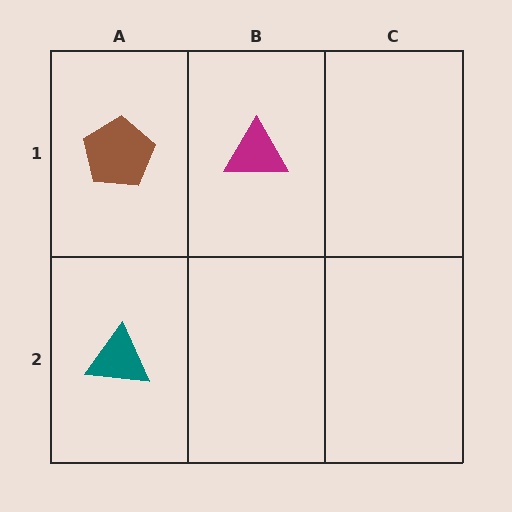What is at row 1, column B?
A magenta triangle.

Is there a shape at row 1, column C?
No, that cell is empty.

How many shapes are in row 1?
2 shapes.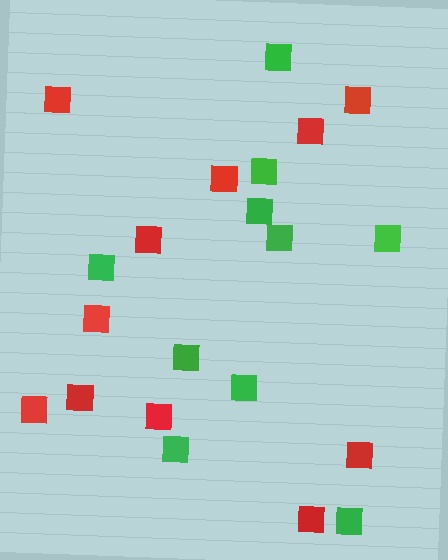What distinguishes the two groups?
There are 2 groups: one group of red squares (11) and one group of green squares (10).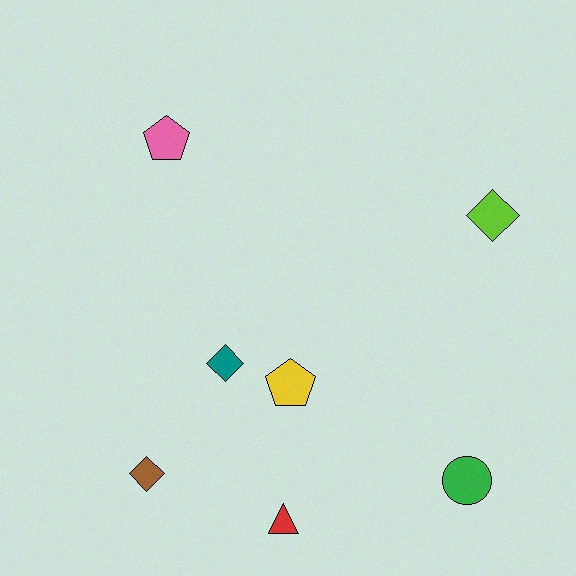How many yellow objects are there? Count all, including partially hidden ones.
There is 1 yellow object.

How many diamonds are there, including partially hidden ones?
There are 3 diamonds.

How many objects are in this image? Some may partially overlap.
There are 7 objects.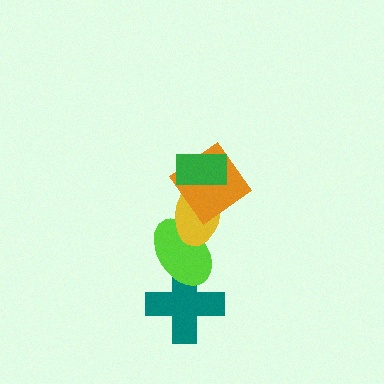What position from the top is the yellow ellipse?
The yellow ellipse is 3rd from the top.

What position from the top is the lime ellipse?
The lime ellipse is 4th from the top.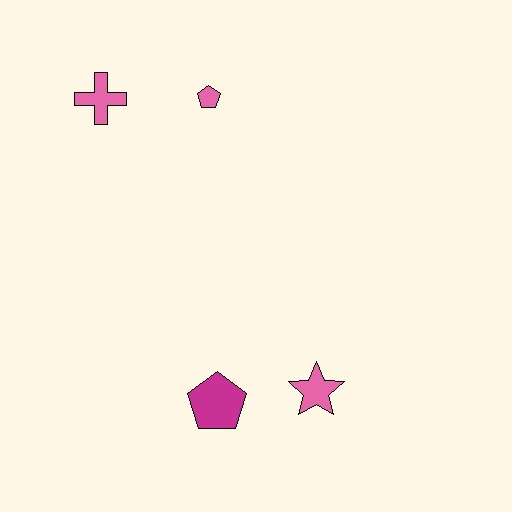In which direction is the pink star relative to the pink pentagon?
The pink star is below the pink pentagon.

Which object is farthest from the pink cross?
The pink star is farthest from the pink cross.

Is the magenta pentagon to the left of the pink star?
Yes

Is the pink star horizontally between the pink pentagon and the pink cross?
No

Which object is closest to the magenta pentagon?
The pink star is closest to the magenta pentagon.